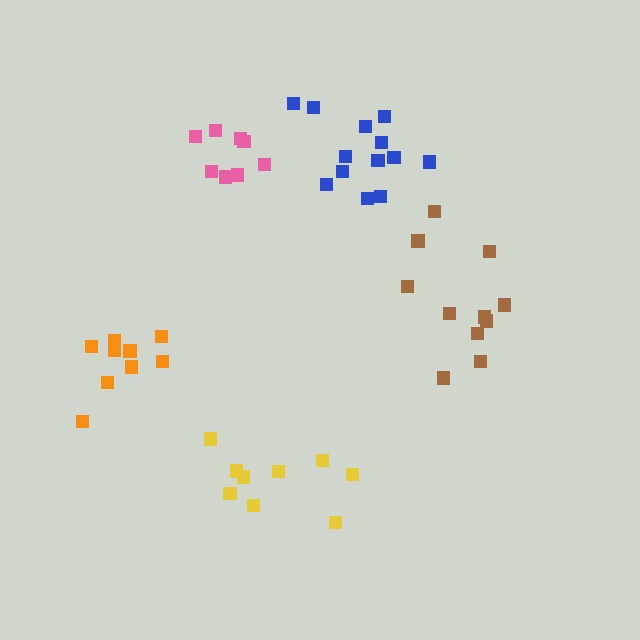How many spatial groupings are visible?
There are 5 spatial groupings.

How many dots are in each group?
Group 1: 13 dots, Group 2: 9 dots, Group 3: 8 dots, Group 4: 11 dots, Group 5: 10 dots (51 total).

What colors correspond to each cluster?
The clusters are colored: blue, yellow, pink, brown, orange.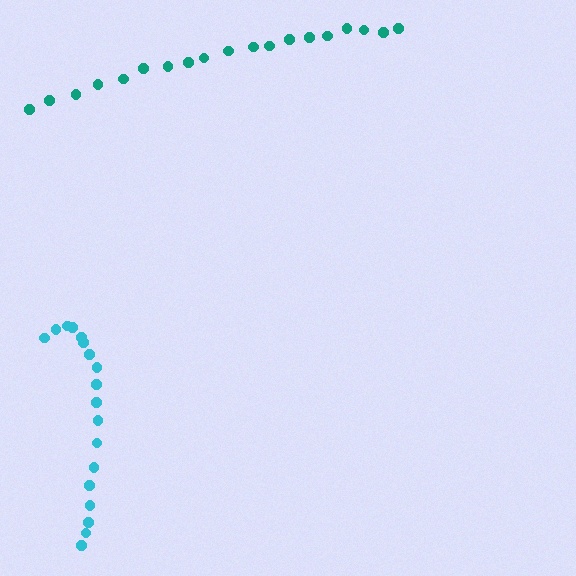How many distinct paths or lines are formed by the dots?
There are 2 distinct paths.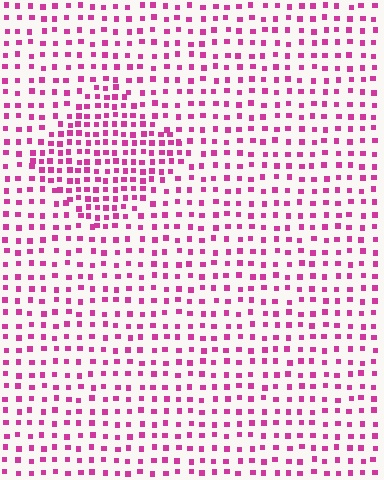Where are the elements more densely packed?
The elements are more densely packed inside the diamond boundary.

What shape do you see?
I see a diamond.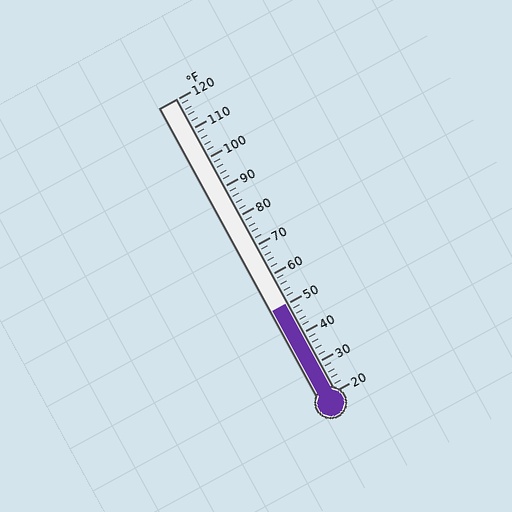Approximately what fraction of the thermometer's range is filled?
The thermometer is filled to approximately 30% of its range.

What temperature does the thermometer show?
The thermometer shows approximately 50°F.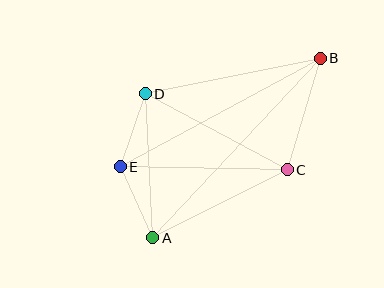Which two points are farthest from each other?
Points A and B are farthest from each other.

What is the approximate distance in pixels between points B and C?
The distance between B and C is approximately 116 pixels.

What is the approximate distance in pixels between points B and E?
The distance between B and E is approximately 228 pixels.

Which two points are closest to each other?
Points D and E are closest to each other.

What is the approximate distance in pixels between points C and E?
The distance between C and E is approximately 167 pixels.